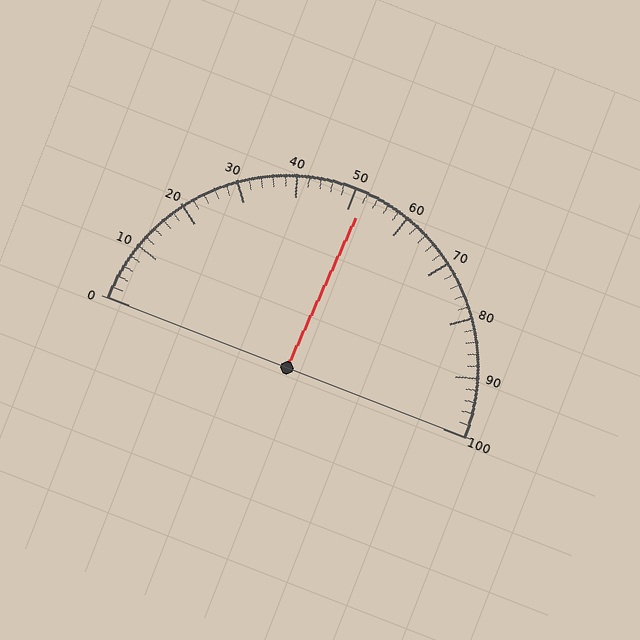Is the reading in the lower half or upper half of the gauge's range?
The reading is in the upper half of the range (0 to 100).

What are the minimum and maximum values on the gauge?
The gauge ranges from 0 to 100.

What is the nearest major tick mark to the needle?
The nearest major tick mark is 50.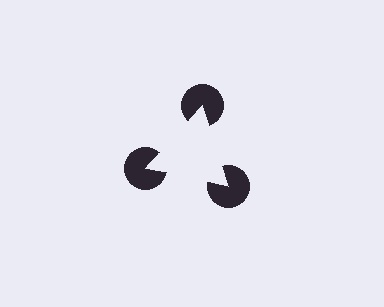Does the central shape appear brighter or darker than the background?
It typically appears slightly brighter than the background, even though no actual brightness change is drawn.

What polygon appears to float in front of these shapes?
An illusory triangle — its edges are inferred from the aligned wedge cuts in the pac-man discs, not physically drawn.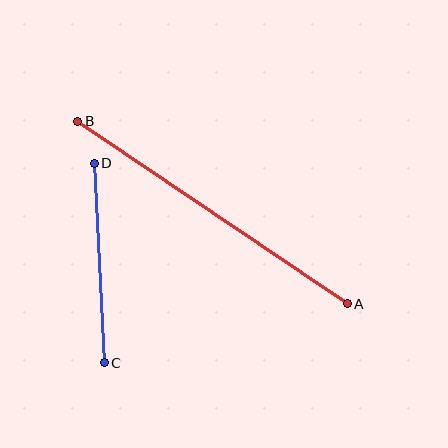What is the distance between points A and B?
The distance is approximately 325 pixels.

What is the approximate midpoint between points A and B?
The midpoint is at approximately (212, 212) pixels.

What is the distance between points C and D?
The distance is approximately 199 pixels.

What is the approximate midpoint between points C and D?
The midpoint is at approximately (99, 263) pixels.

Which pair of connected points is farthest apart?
Points A and B are farthest apart.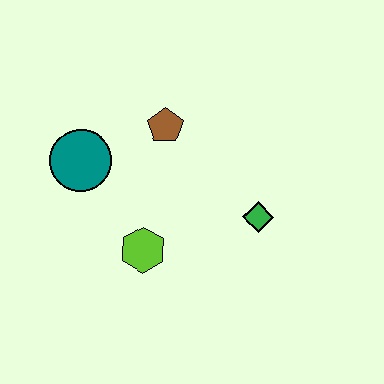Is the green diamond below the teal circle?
Yes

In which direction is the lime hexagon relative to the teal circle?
The lime hexagon is below the teal circle.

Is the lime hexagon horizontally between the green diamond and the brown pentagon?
No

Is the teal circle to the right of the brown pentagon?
No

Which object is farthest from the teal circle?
The green diamond is farthest from the teal circle.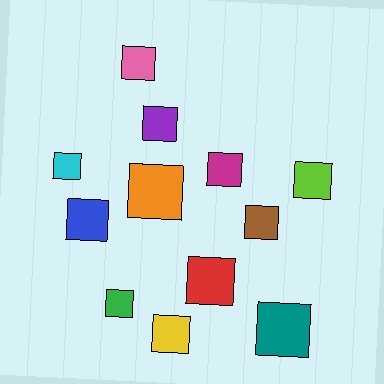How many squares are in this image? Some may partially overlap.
There are 12 squares.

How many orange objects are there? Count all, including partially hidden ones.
There is 1 orange object.